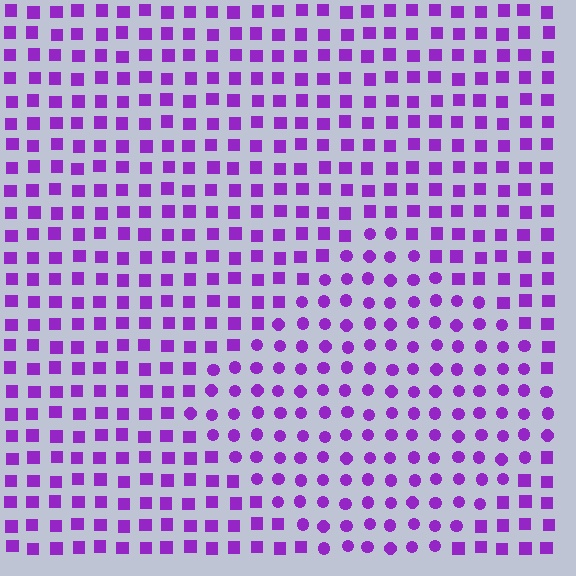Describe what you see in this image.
The image is filled with small purple elements arranged in a uniform grid. A diamond-shaped region contains circles, while the surrounding area contains squares. The boundary is defined purely by the change in element shape.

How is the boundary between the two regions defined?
The boundary is defined by a change in element shape: circles inside vs. squares outside. All elements share the same color and spacing.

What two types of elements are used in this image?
The image uses circles inside the diamond region and squares outside it.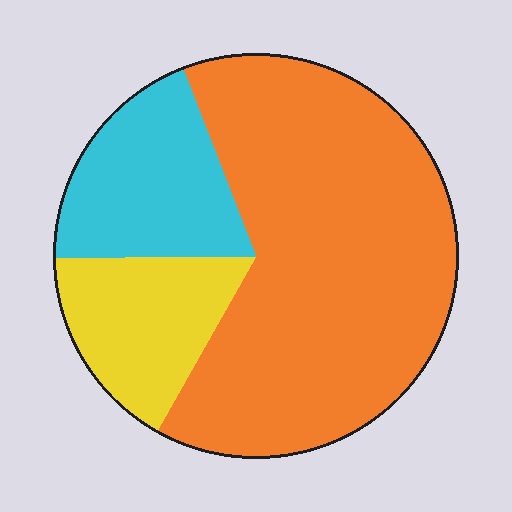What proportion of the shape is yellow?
Yellow takes up about one sixth (1/6) of the shape.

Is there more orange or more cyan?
Orange.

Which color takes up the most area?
Orange, at roughly 65%.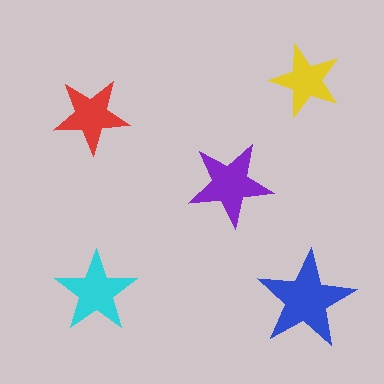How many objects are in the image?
There are 5 objects in the image.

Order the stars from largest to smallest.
the blue one, the purple one, the cyan one, the red one, the yellow one.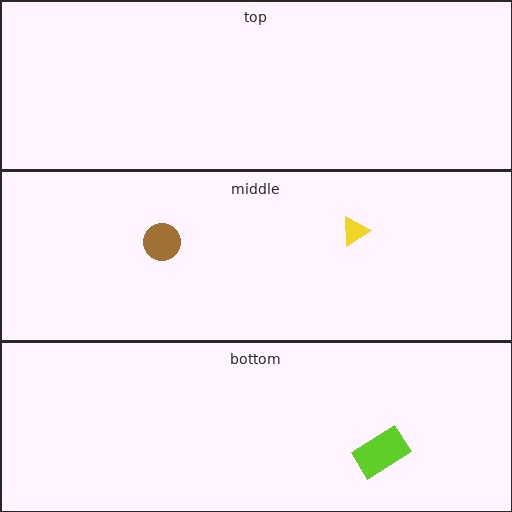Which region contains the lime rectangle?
The bottom region.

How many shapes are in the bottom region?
1.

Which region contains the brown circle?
The middle region.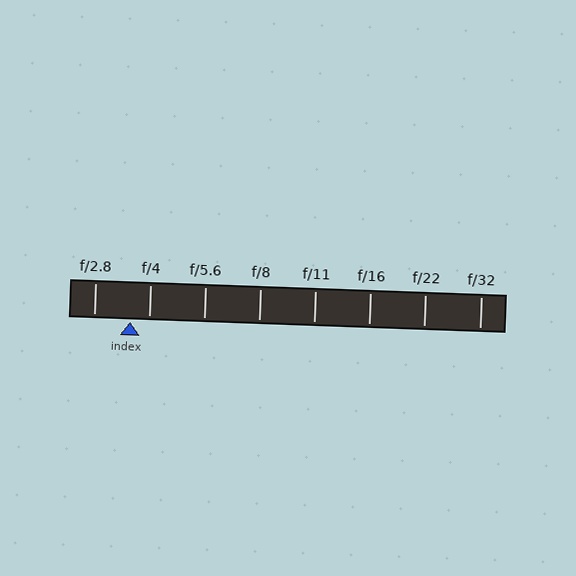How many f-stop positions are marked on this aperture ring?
There are 8 f-stop positions marked.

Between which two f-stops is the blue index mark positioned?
The index mark is between f/2.8 and f/4.